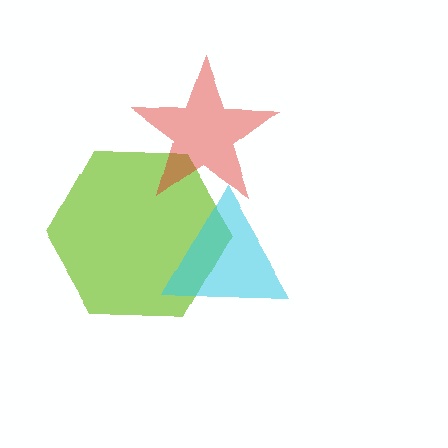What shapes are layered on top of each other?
The layered shapes are: a lime hexagon, a cyan triangle, a red star.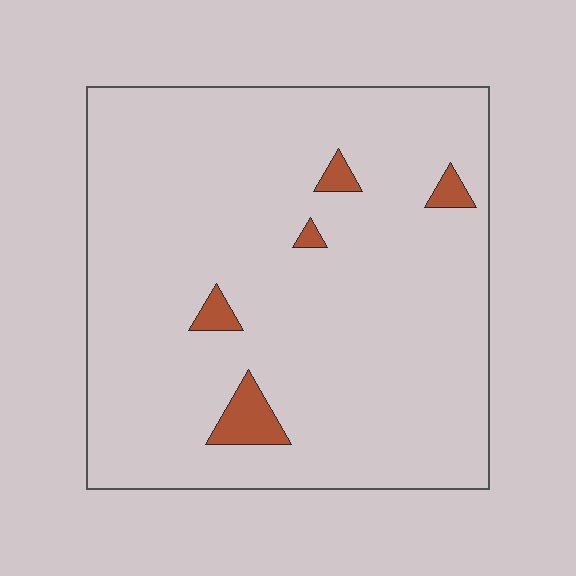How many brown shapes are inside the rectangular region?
5.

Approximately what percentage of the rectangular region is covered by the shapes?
Approximately 5%.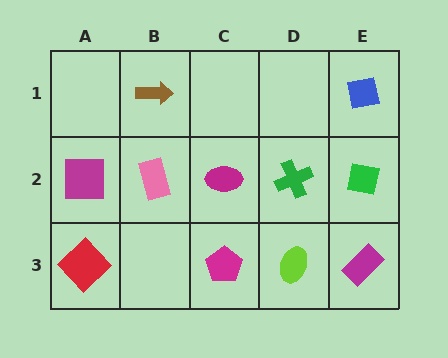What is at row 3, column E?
A magenta rectangle.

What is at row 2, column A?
A magenta square.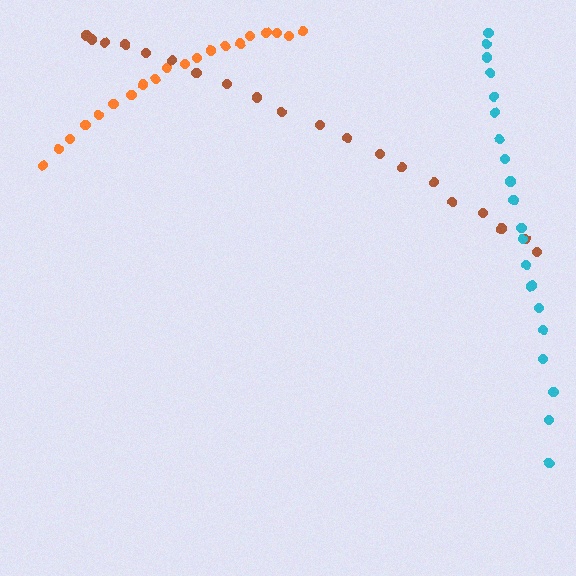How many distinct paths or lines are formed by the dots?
There are 3 distinct paths.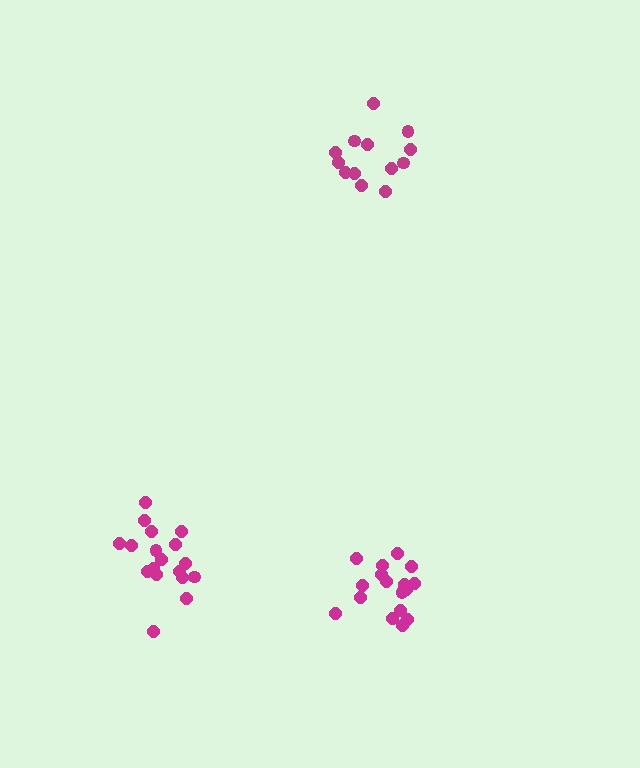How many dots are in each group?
Group 1: 18 dots, Group 2: 13 dots, Group 3: 18 dots (49 total).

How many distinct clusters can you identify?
There are 3 distinct clusters.